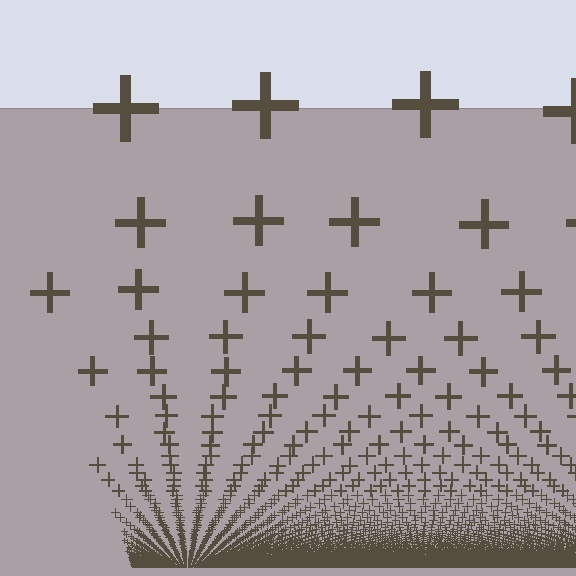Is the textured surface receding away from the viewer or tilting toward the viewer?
The surface appears to tilt toward the viewer. Texture elements get larger and sparser toward the top.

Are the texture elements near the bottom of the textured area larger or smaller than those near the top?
Smaller. The gradient is inverted — elements near the bottom are smaller and denser.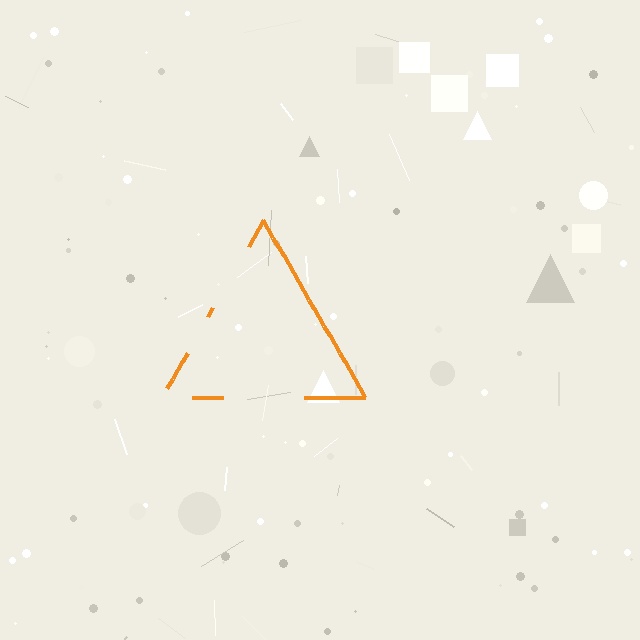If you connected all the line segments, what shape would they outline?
They would outline a triangle.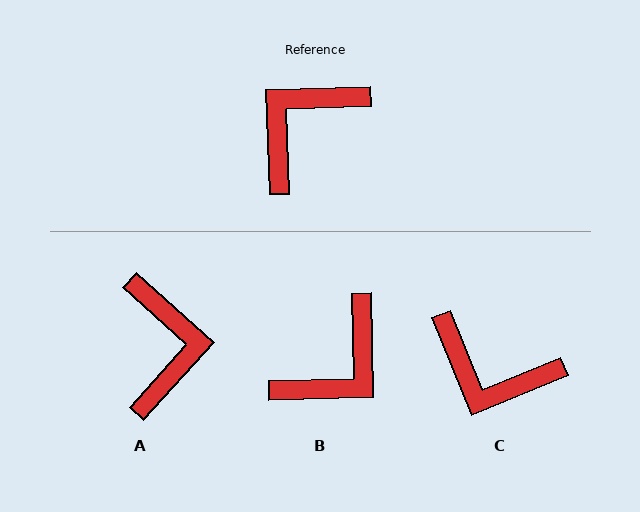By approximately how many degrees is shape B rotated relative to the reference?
Approximately 180 degrees counter-clockwise.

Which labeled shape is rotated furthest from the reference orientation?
B, about 180 degrees away.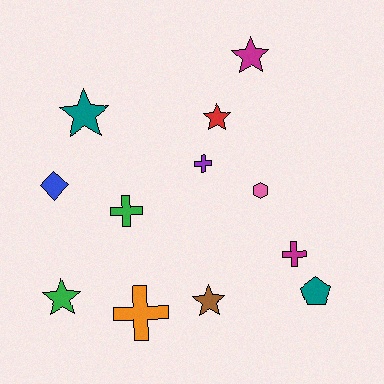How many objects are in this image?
There are 12 objects.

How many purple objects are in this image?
There is 1 purple object.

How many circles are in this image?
There are no circles.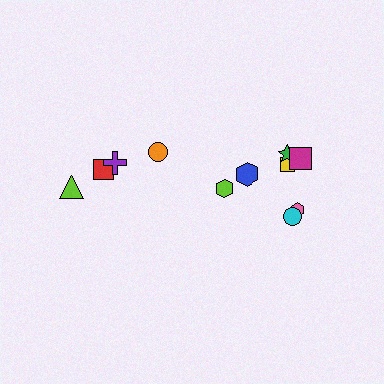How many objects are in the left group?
There are 4 objects.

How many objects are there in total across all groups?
There are 11 objects.